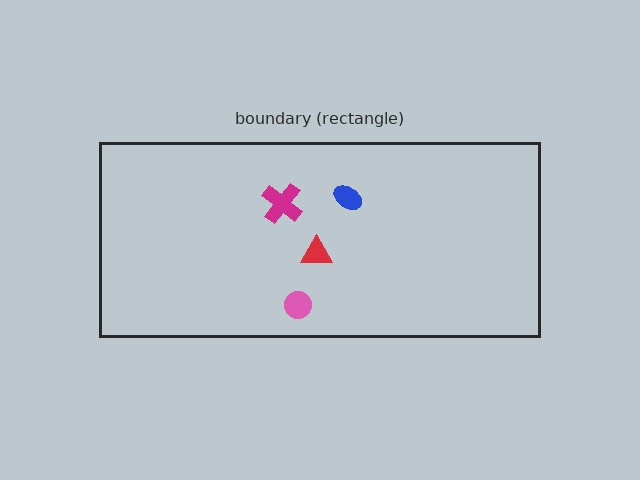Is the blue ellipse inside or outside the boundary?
Inside.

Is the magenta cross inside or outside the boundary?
Inside.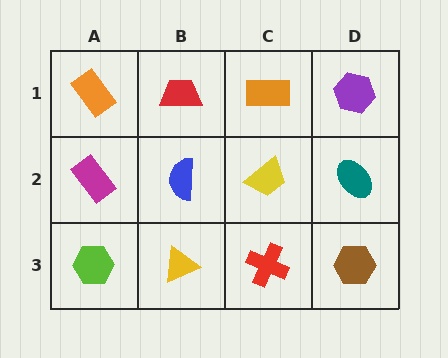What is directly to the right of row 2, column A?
A blue semicircle.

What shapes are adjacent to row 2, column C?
An orange rectangle (row 1, column C), a red cross (row 3, column C), a blue semicircle (row 2, column B), a teal ellipse (row 2, column D).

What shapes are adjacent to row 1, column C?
A yellow trapezoid (row 2, column C), a red trapezoid (row 1, column B), a purple hexagon (row 1, column D).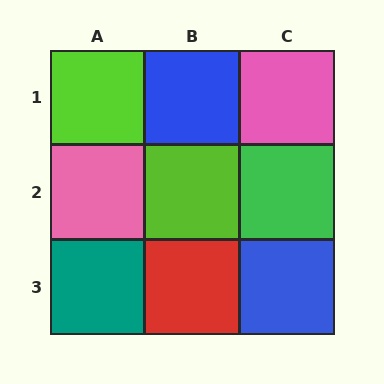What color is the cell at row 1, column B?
Blue.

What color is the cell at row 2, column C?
Green.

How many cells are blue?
2 cells are blue.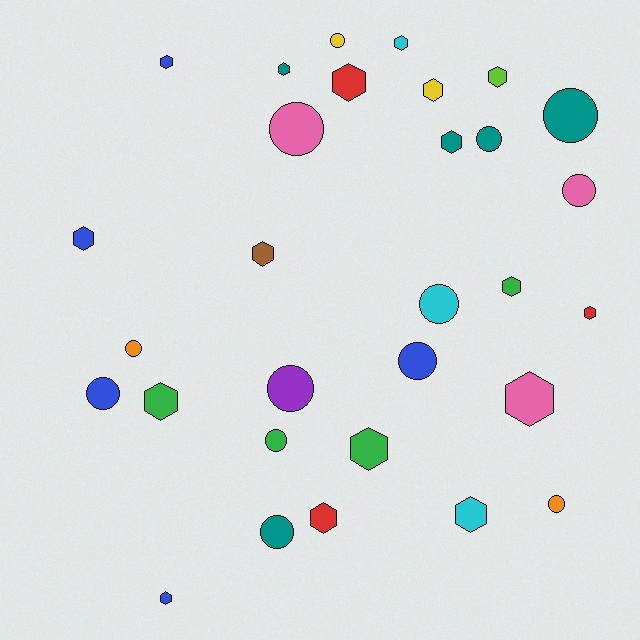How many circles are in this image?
There are 13 circles.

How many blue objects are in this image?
There are 5 blue objects.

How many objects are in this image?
There are 30 objects.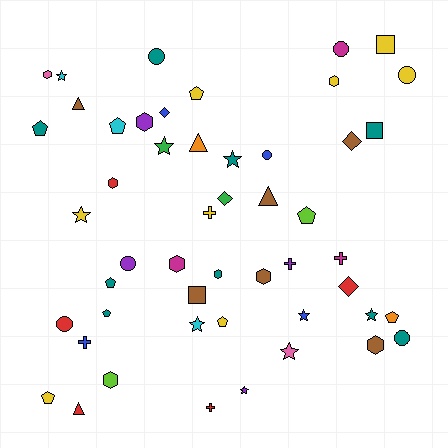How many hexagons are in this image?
There are 9 hexagons.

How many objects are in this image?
There are 50 objects.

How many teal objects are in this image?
There are 9 teal objects.